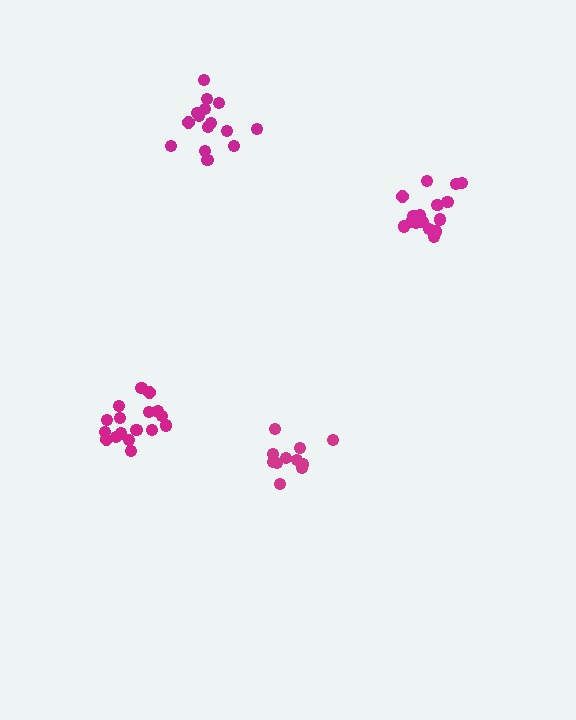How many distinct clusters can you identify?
There are 4 distinct clusters.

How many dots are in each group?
Group 1: 17 dots, Group 2: 17 dots, Group 3: 11 dots, Group 4: 15 dots (60 total).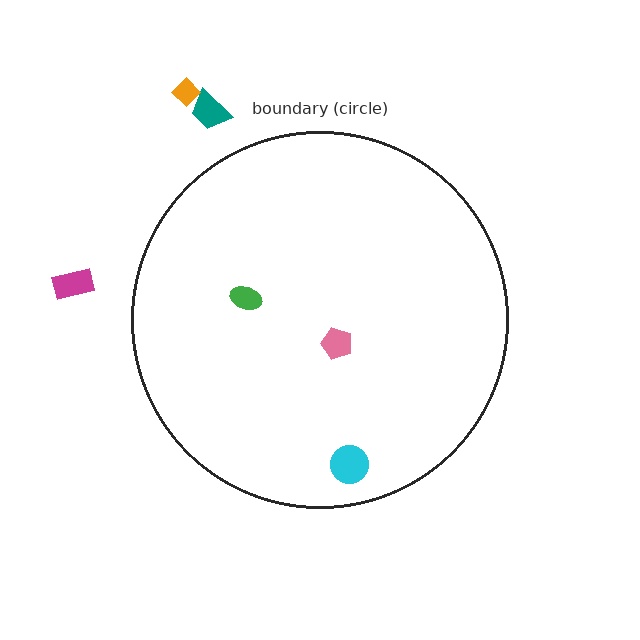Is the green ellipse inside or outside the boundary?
Inside.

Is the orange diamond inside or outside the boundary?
Outside.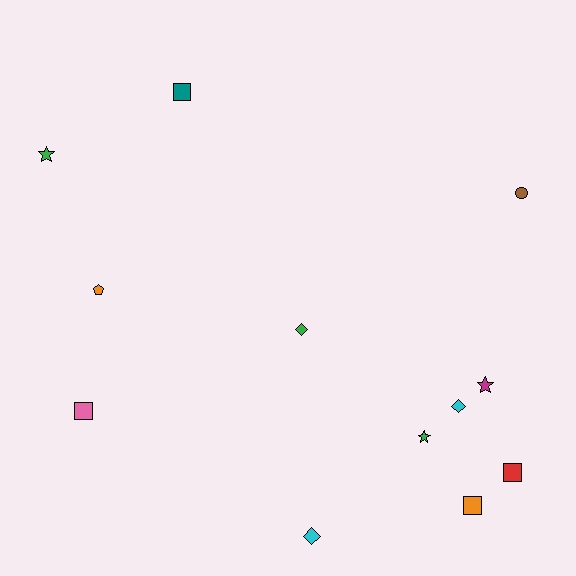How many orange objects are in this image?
There are 2 orange objects.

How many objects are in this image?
There are 12 objects.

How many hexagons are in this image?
There are no hexagons.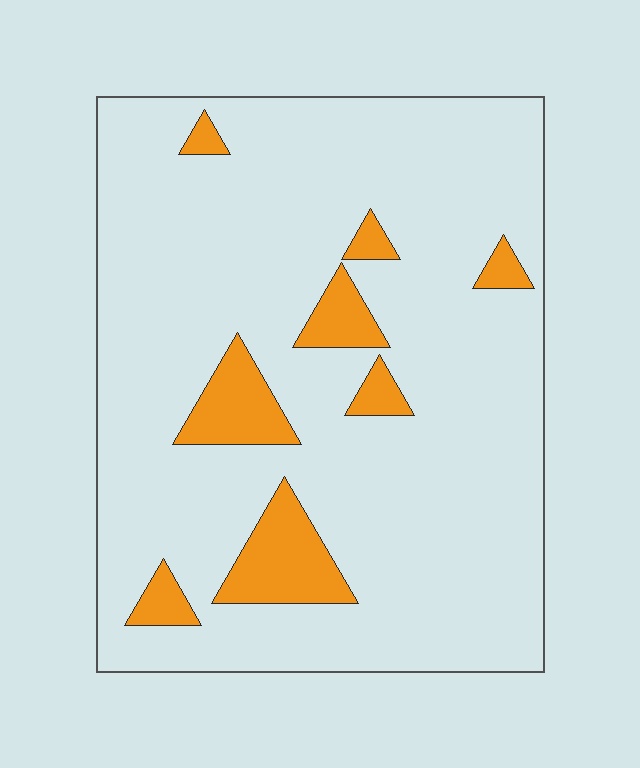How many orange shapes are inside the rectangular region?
8.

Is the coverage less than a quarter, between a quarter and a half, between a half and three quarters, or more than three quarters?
Less than a quarter.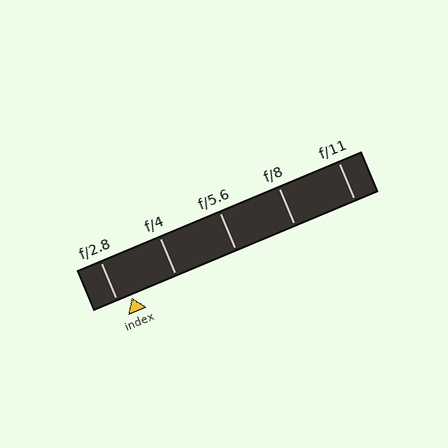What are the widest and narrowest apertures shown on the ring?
The widest aperture shown is f/2.8 and the narrowest is f/11.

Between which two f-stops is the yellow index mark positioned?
The index mark is between f/2.8 and f/4.